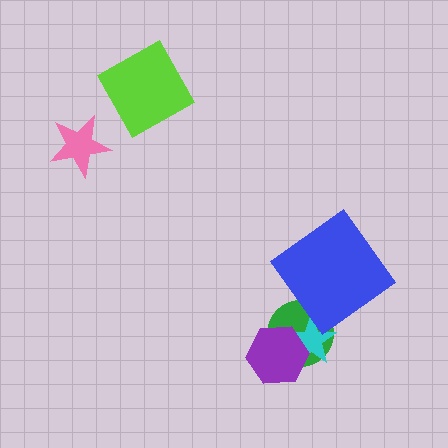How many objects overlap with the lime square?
0 objects overlap with the lime square.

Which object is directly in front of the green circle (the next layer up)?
The cyan star is directly in front of the green circle.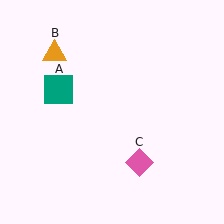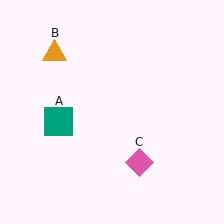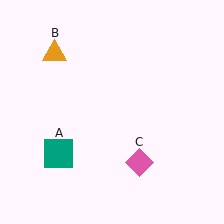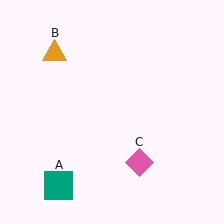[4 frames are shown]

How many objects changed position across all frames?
1 object changed position: teal square (object A).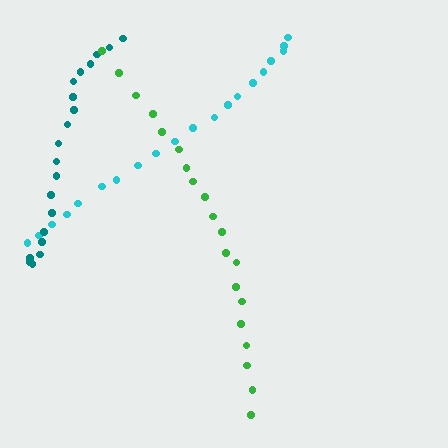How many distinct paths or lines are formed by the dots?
There are 3 distinct paths.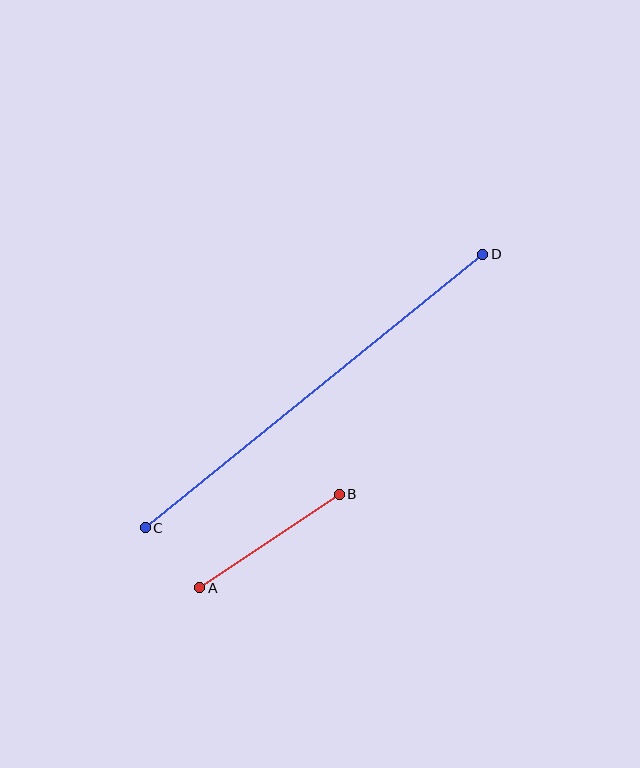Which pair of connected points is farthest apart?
Points C and D are farthest apart.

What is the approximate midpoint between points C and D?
The midpoint is at approximately (314, 391) pixels.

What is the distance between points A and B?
The distance is approximately 168 pixels.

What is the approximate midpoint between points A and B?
The midpoint is at approximately (269, 541) pixels.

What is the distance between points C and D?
The distance is approximately 435 pixels.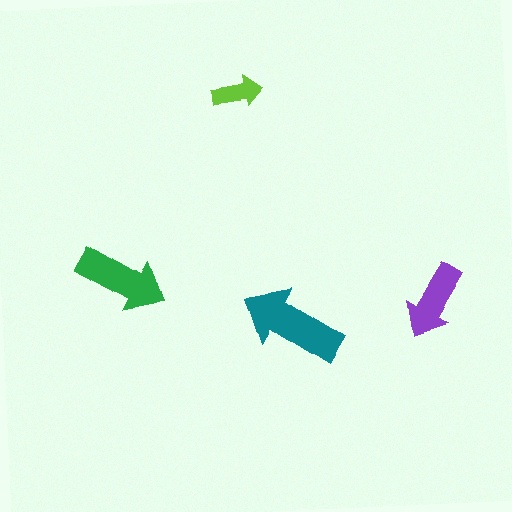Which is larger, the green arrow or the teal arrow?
The teal one.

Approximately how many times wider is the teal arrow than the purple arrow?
About 1.5 times wider.